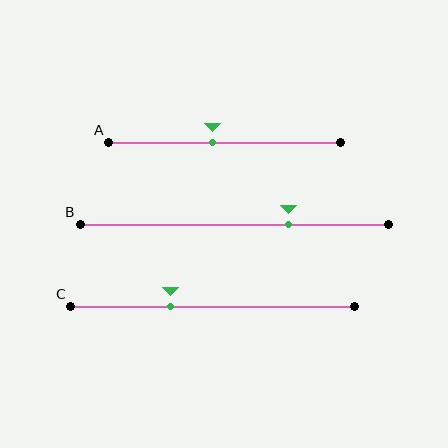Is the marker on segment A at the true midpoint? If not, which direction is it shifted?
No, the marker on segment A is shifted to the left by about 5% of the segment length.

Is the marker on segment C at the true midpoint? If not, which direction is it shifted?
No, the marker on segment C is shifted to the left by about 15% of the segment length.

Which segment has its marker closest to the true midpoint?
Segment A has its marker closest to the true midpoint.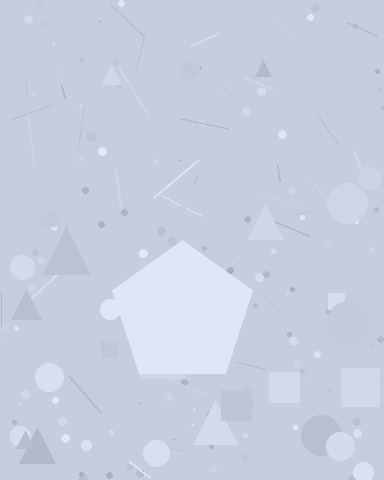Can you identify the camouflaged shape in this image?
The camouflaged shape is a pentagon.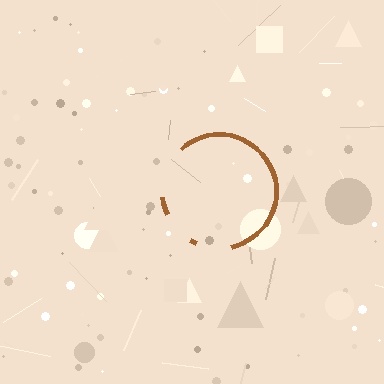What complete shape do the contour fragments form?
The contour fragments form a circle.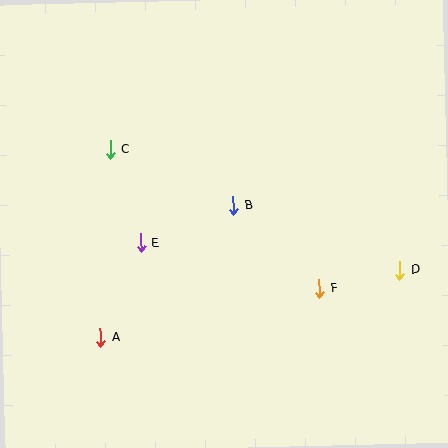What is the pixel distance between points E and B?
The distance between E and B is 100 pixels.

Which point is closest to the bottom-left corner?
Point A is closest to the bottom-left corner.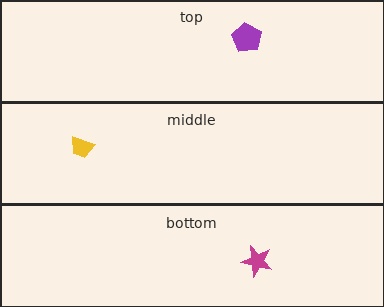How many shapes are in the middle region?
1.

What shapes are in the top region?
The purple pentagon.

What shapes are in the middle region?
The yellow trapezoid.